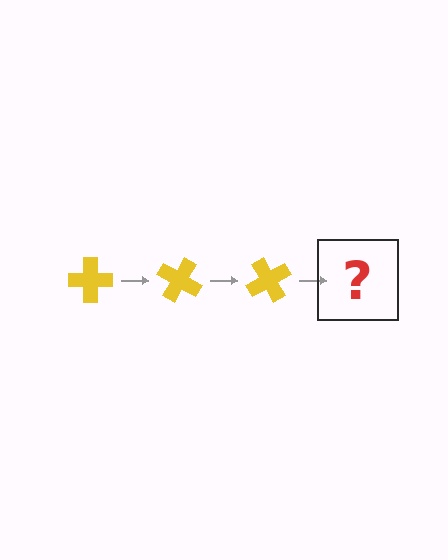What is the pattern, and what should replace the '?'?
The pattern is that the cross rotates 30 degrees each step. The '?' should be a yellow cross rotated 90 degrees.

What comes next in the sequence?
The next element should be a yellow cross rotated 90 degrees.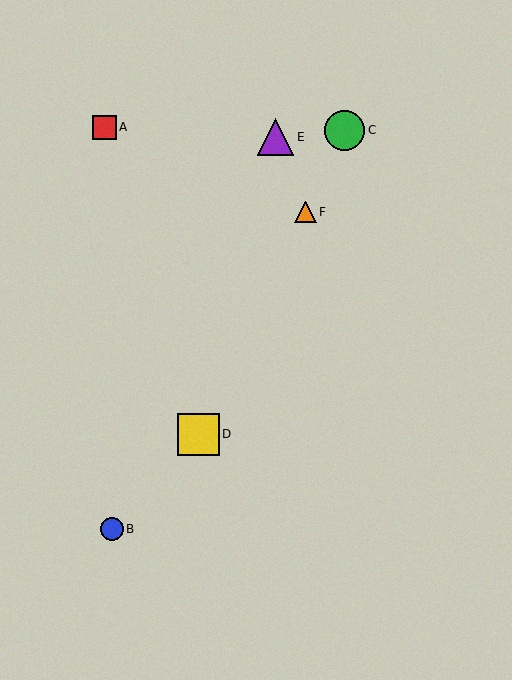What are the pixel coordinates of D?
Object D is at (198, 434).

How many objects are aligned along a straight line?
3 objects (C, D, F) are aligned along a straight line.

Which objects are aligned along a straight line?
Objects C, D, F are aligned along a straight line.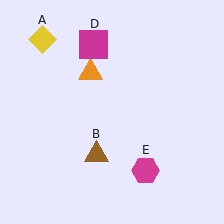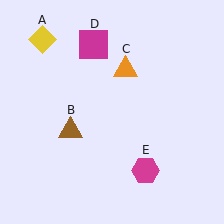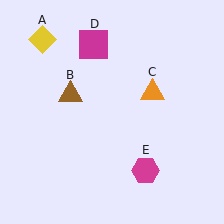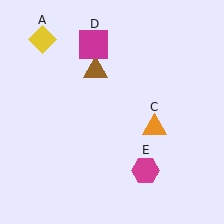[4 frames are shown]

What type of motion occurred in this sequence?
The brown triangle (object B), orange triangle (object C) rotated clockwise around the center of the scene.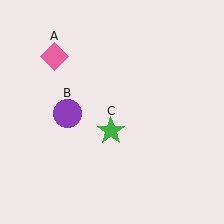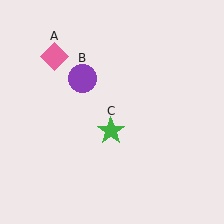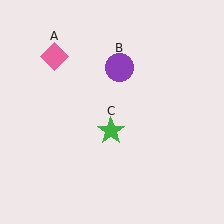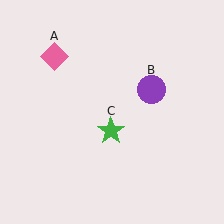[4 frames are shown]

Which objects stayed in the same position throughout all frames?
Pink diamond (object A) and green star (object C) remained stationary.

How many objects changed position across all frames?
1 object changed position: purple circle (object B).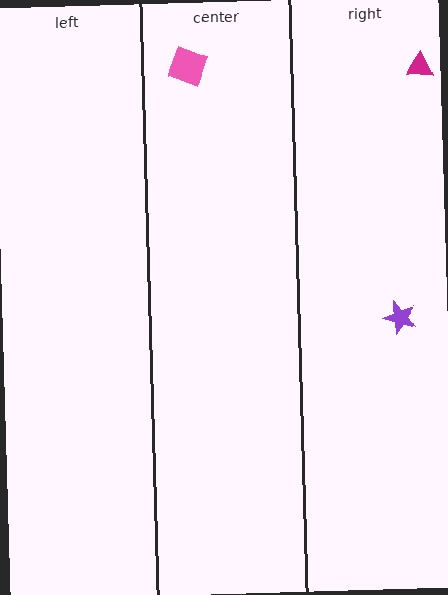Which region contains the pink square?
The center region.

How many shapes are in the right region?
2.